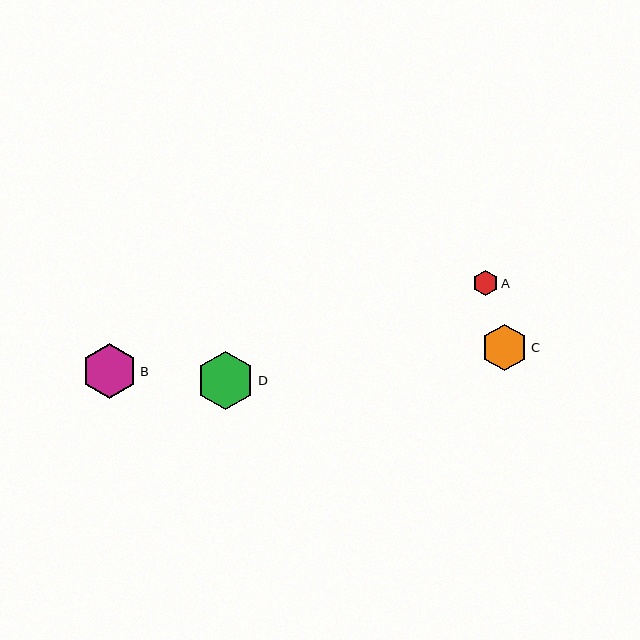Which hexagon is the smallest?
Hexagon A is the smallest with a size of approximately 26 pixels.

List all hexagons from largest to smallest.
From largest to smallest: D, B, C, A.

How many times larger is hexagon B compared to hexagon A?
Hexagon B is approximately 2.1 times the size of hexagon A.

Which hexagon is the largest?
Hexagon D is the largest with a size of approximately 59 pixels.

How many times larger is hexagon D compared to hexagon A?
Hexagon D is approximately 2.3 times the size of hexagon A.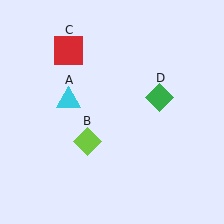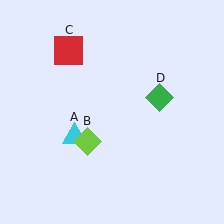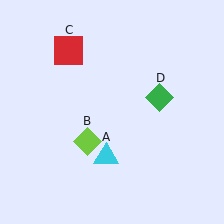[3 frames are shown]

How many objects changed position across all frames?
1 object changed position: cyan triangle (object A).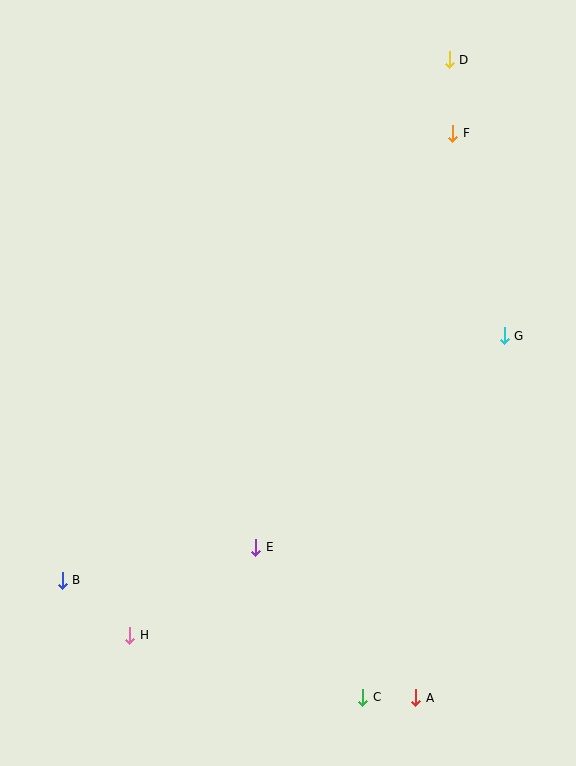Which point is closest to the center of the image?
Point E at (256, 547) is closest to the center.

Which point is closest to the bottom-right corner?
Point A is closest to the bottom-right corner.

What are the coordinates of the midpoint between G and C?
The midpoint between G and C is at (434, 517).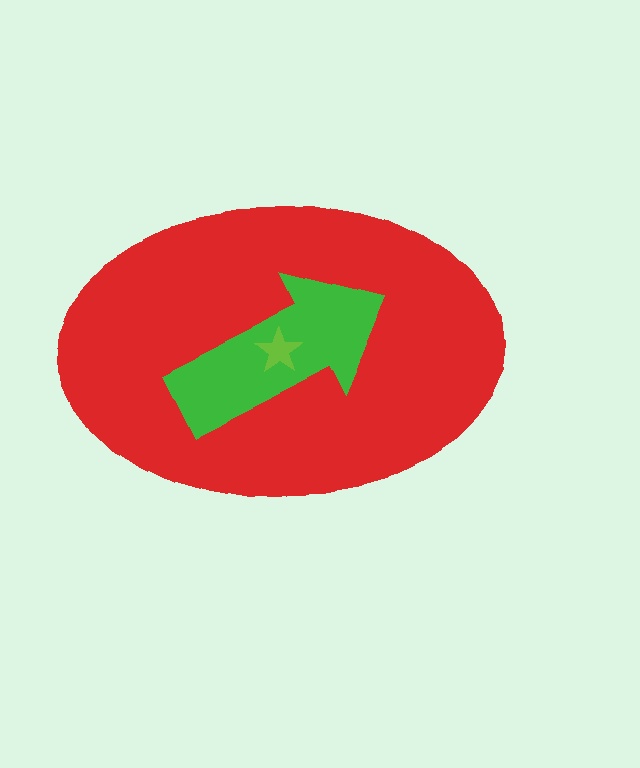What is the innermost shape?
The lime star.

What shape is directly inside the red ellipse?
The green arrow.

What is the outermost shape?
The red ellipse.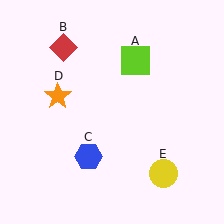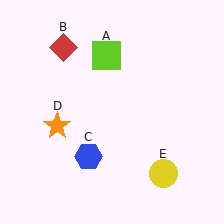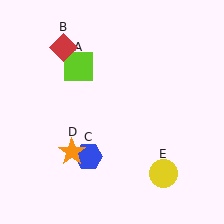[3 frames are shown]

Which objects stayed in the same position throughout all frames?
Red diamond (object B) and blue hexagon (object C) and yellow circle (object E) remained stationary.